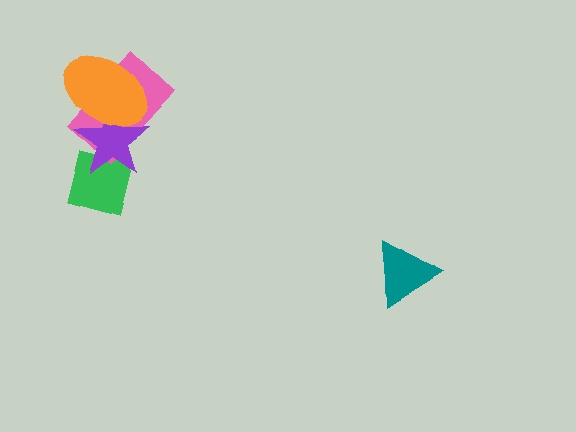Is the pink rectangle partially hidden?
Yes, it is partially covered by another shape.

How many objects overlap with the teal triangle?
0 objects overlap with the teal triangle.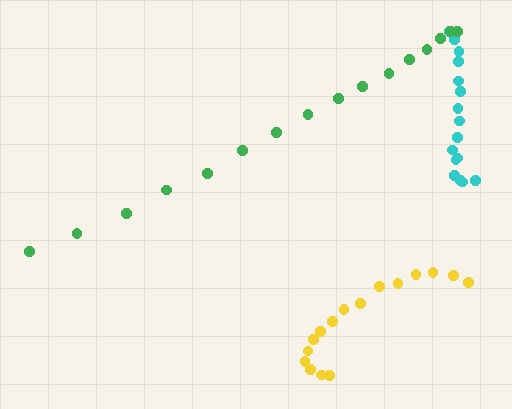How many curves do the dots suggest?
There are 3 distinct paths.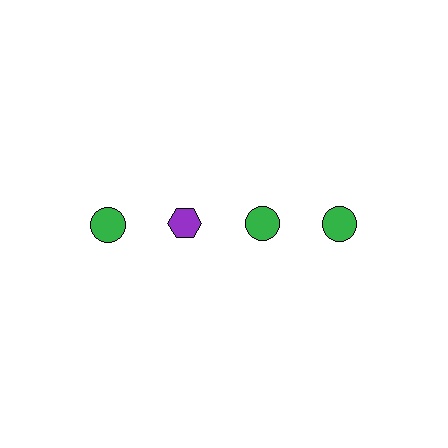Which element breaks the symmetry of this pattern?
The purple hexagon in the top row, second from left column breaks the symmetry. All other shapes are green circles.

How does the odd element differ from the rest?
It differs in both color (purple instead of green) and shape (hexagon instead of circle).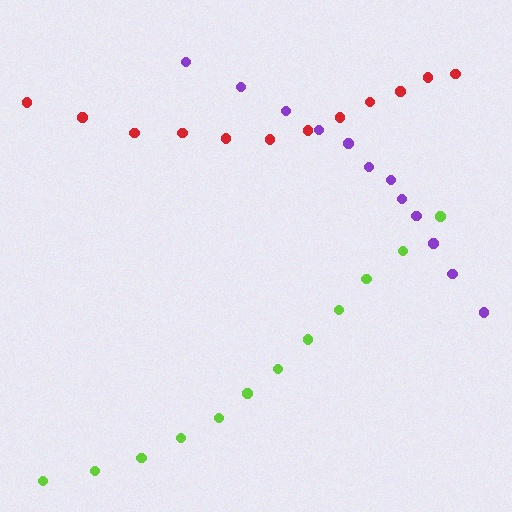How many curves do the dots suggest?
There are 3 distinct paths.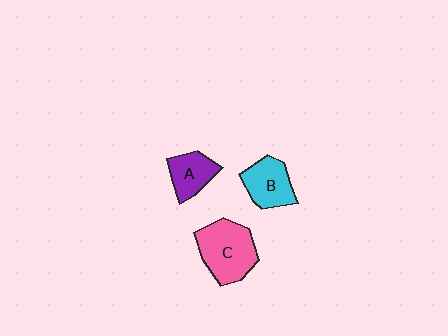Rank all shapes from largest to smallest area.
From largest to smallest: C (pink), B (cyan), A (purple).